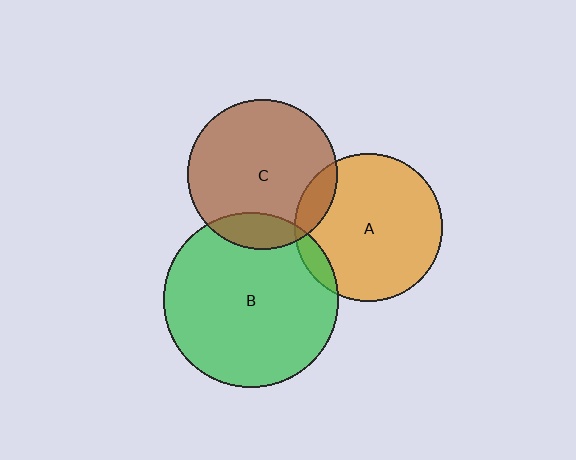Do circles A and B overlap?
Yes.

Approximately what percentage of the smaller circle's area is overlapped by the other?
Approximately 10%.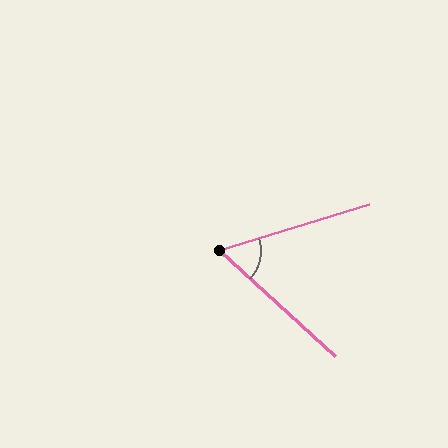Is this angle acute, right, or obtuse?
It is acute.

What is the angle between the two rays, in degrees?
Approximately 60 degrees.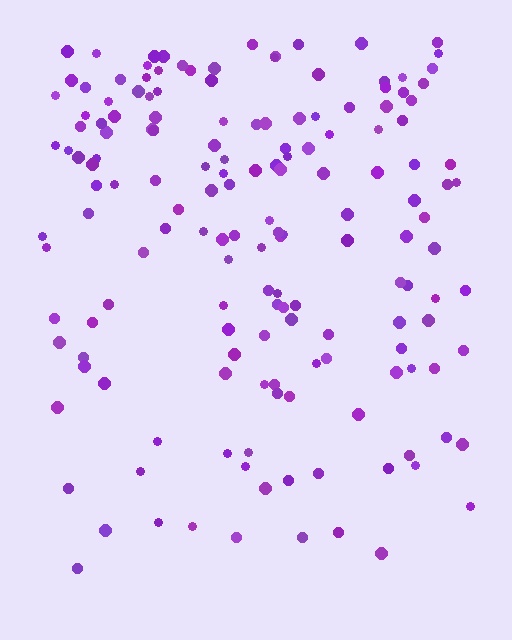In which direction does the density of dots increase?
From bottom to top, with the top side densest.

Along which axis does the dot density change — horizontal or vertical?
Vertical.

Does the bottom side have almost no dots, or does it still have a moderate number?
Still a moderate number, just noticeably fewer than the top.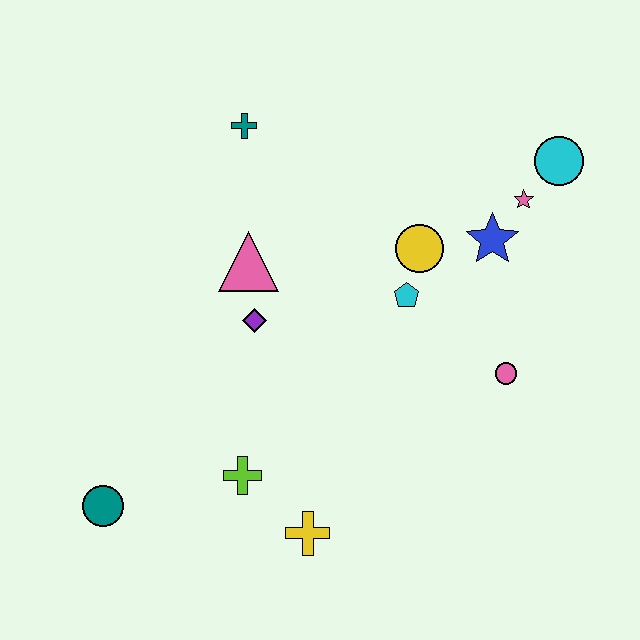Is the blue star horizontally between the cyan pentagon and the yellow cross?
No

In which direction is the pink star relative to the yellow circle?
The pink star is to the right of the yellow circle.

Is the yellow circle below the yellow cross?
No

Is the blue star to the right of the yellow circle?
Yes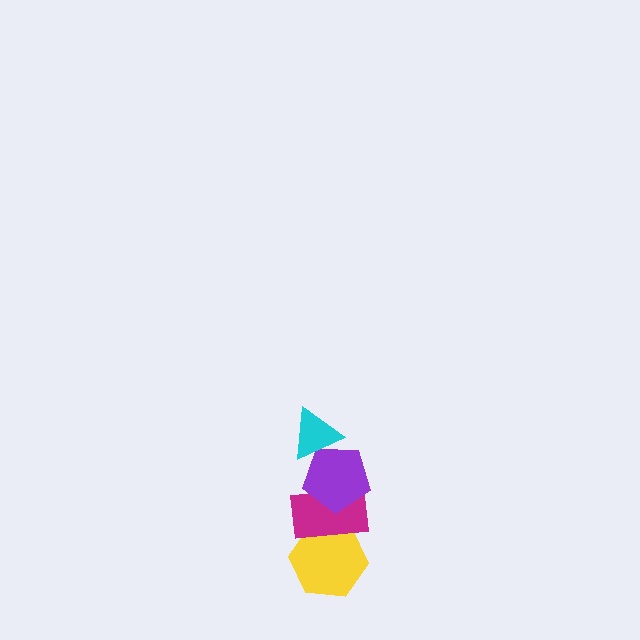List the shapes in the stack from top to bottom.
From top to bottom: the cyan triangle, the purple pentagon, the magenta rectangle, the yellow hexagon.